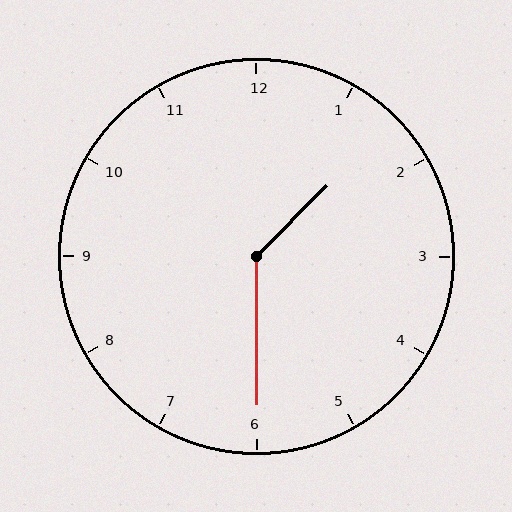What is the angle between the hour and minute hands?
Approximately 135 degrees.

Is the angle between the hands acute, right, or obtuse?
It is obtuse.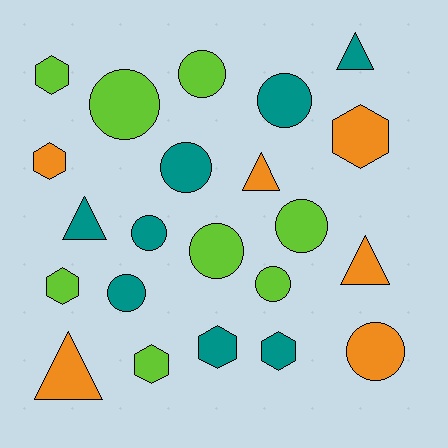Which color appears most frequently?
Lime, with 8 objects.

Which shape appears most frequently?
Circle, with 10 objects.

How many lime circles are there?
There are 5 lime circles.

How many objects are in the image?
There are 22 objects.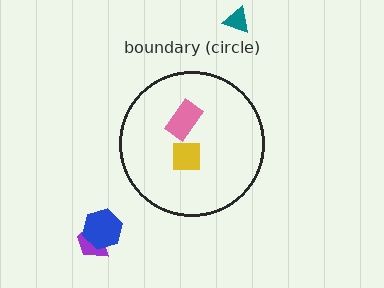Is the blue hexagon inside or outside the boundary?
Outside.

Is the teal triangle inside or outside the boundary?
Outside.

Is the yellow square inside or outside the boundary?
Inside.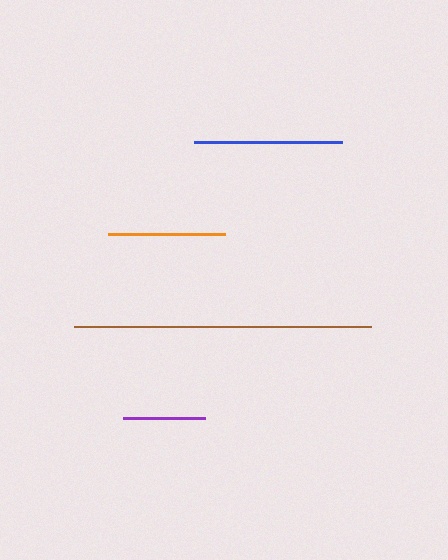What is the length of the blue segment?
The blue segment is approximately 148 pixels long.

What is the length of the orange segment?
The orange segment is approximately 117 pixels long.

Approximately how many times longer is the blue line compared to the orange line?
The blue line is approximately 1.3 times the length of the orange line.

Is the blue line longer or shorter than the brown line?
The brown line is longer than the blue line.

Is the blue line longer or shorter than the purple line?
The blue line is longer than the purple line.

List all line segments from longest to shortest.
From longest to shortest: brown, blue, orange, purple.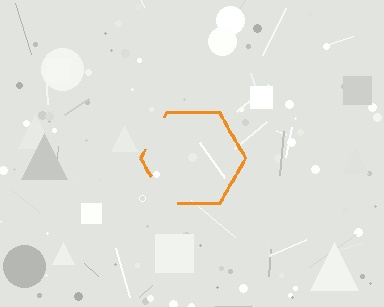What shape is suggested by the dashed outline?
The dashed outline suggests a hexagon.